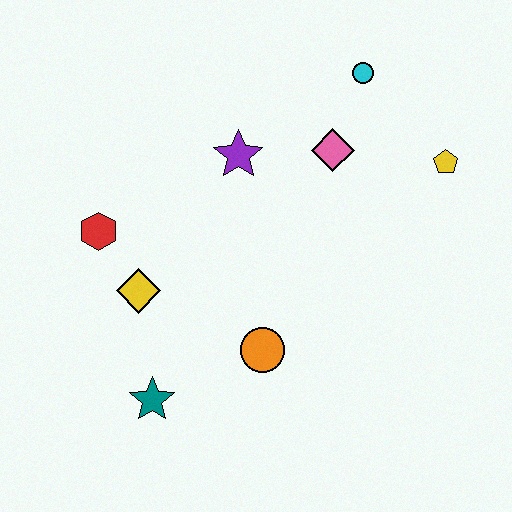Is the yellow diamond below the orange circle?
No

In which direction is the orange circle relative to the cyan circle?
The orange circle is below the cyan circle.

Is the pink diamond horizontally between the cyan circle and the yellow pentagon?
No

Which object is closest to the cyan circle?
The pink diamond is closest to the cyan circle.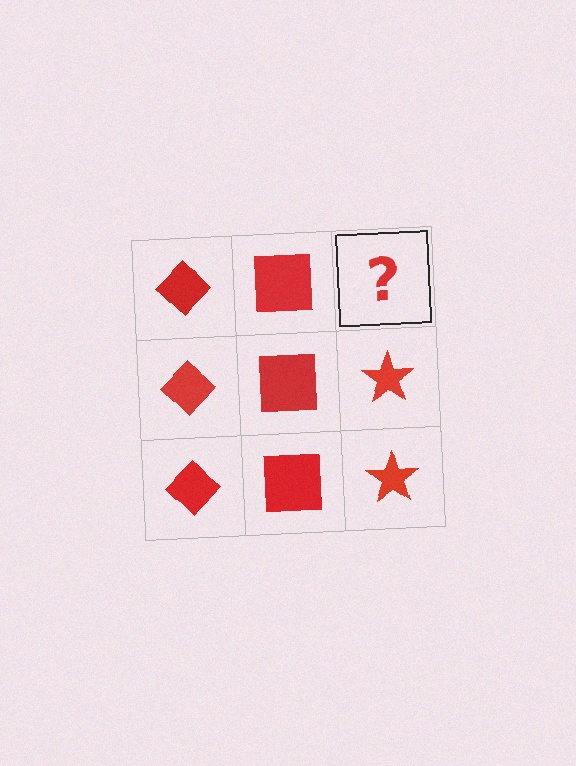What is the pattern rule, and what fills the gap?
The rule is that each column has a consistent shape. The gap should be filled with a red star.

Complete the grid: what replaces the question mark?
The question mark should be replaced with a red star.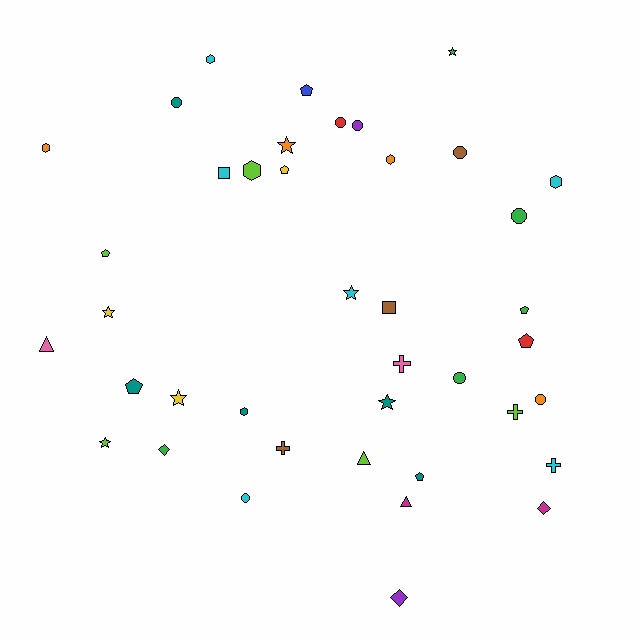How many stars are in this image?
There are 7 stars.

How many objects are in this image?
There are 40 objects.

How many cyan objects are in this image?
There are 6 cyan objects.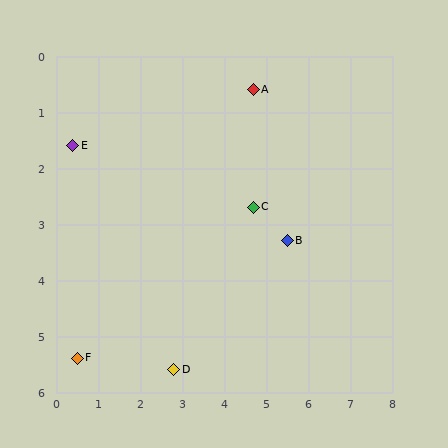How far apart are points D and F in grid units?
Points D and F are about 2.3 grid units apart.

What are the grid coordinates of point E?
Point E is at approximately (0.4, 1.6).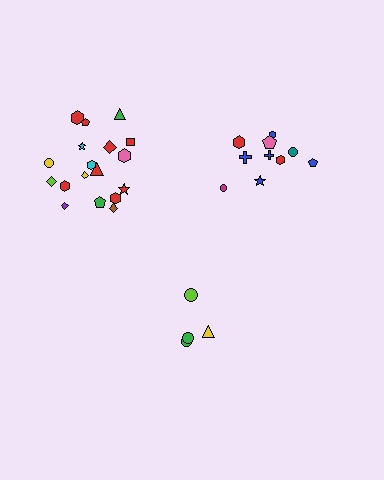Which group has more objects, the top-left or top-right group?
The top-left group.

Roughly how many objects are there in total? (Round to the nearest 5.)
Roughly 30 objects in total.